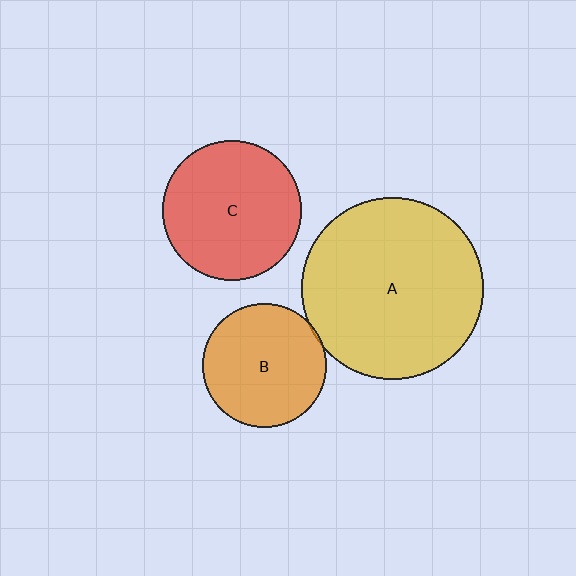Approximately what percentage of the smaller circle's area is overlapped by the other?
Approximately 5%.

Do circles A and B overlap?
Yes.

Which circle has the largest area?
Circle A (yellow).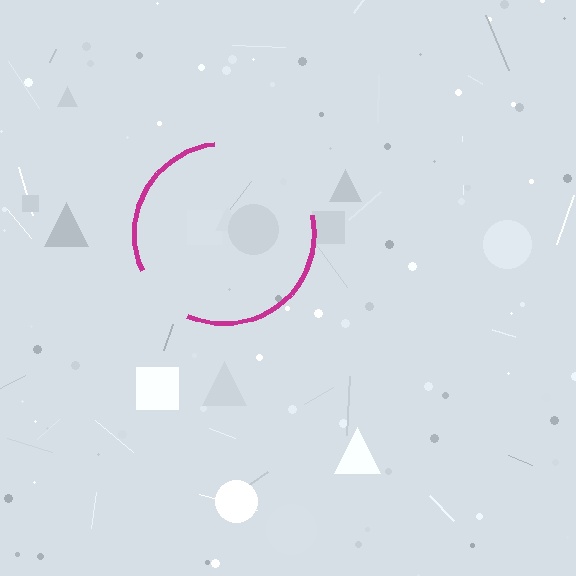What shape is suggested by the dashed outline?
The dashed outline suggests a circle.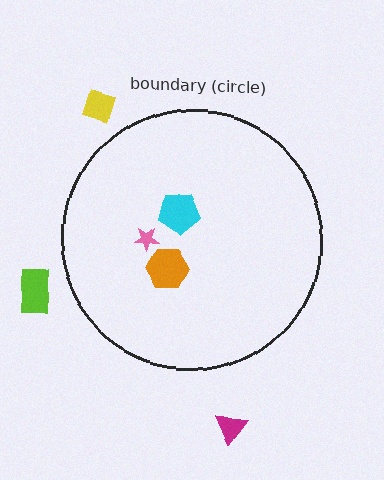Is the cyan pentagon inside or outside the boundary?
Inside.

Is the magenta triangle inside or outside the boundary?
Outside.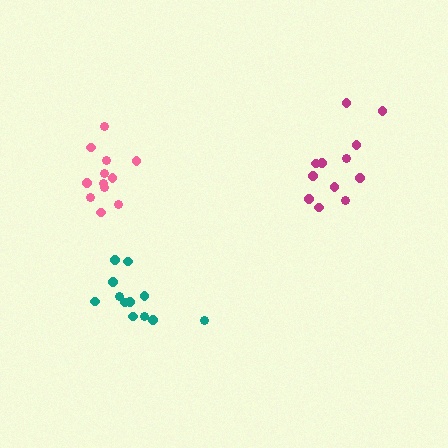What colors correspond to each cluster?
The clusters are colored: teal, magenta, pink.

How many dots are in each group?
Group 1: 12 dots, Group 2: 12 dots, Group 3: 12 dots (36 total).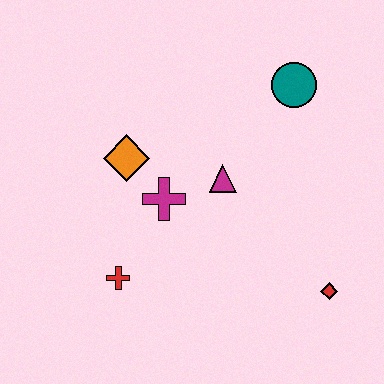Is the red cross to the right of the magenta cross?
No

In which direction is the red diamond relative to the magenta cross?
The red diamond is to the right of the magenta cross.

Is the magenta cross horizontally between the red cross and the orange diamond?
No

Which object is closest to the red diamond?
The magenta triangle is closest to the red diamond.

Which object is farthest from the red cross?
The teal circle is farthest from the red cross.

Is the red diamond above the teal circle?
No